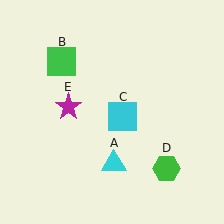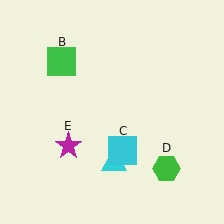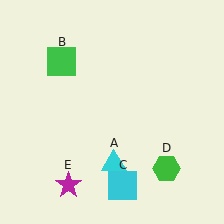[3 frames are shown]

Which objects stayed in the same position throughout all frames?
Cyan triangle (object A) and green square (object B) and green hexagon (object D) remained stationary.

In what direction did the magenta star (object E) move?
The magenta star (object E) moved down.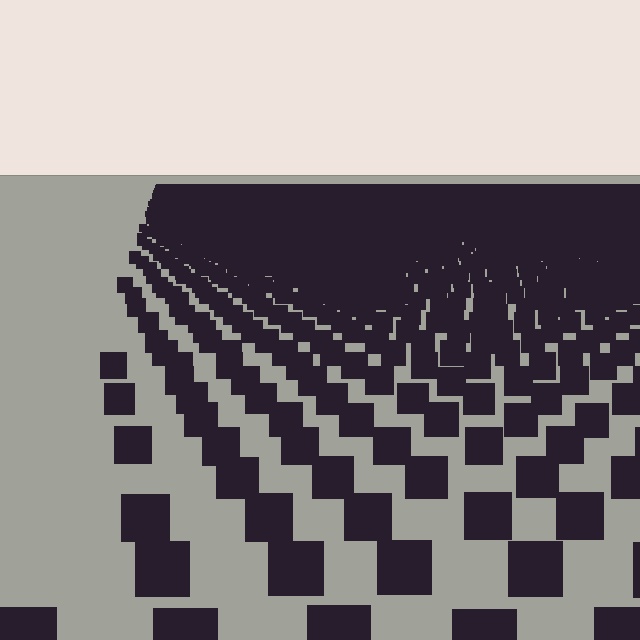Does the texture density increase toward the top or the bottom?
Density increases toward the top.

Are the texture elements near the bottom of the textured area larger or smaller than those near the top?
Larger. Near the bottom, elements are closer to the viewer and appear at a bigger on-screen size.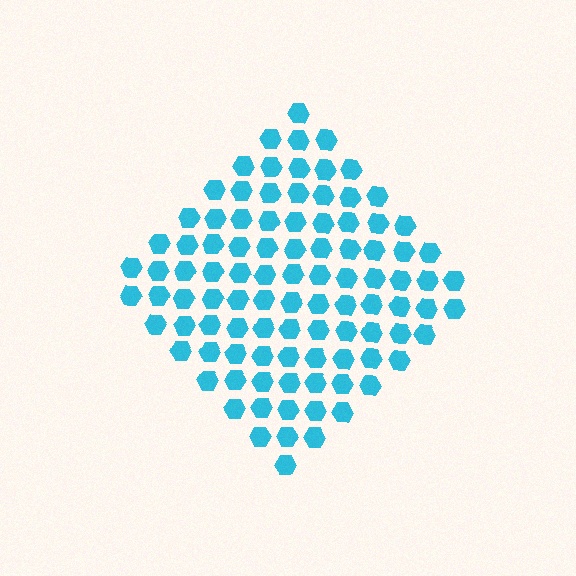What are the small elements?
The small elements are hexagons.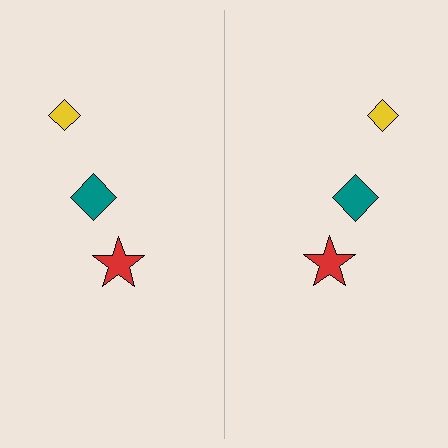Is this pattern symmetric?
Yes, this pattern has bilateral (reflection) symmetry.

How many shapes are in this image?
There are 6 shapes in this image.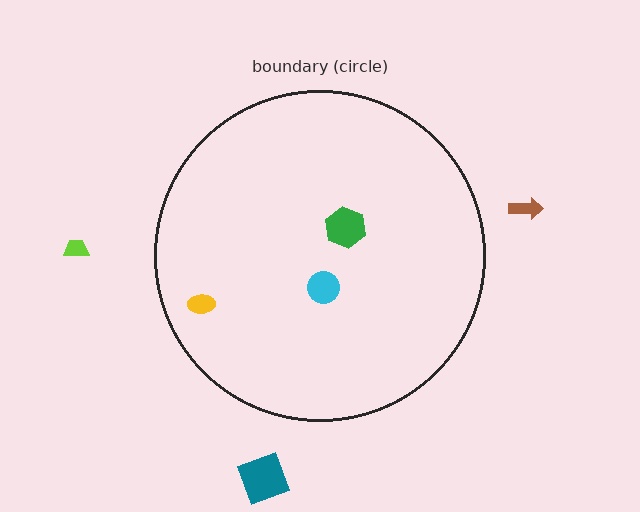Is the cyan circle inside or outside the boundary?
Inside.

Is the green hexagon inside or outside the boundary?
Inside.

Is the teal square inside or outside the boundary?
Outside.